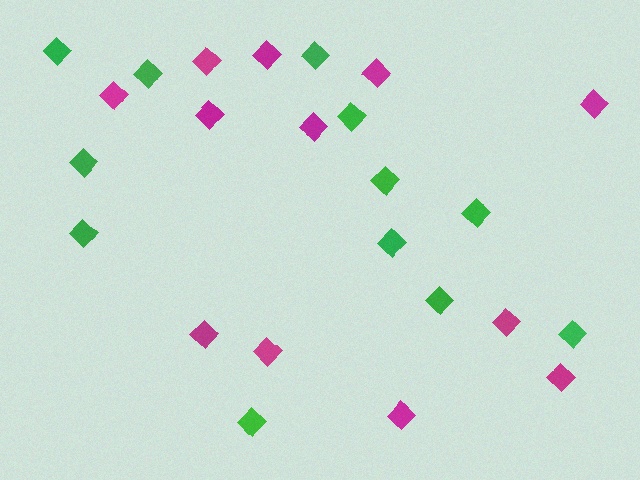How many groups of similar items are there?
There are 2 groups: one group of magenta diamonds (12) and one group of green diamonds (12).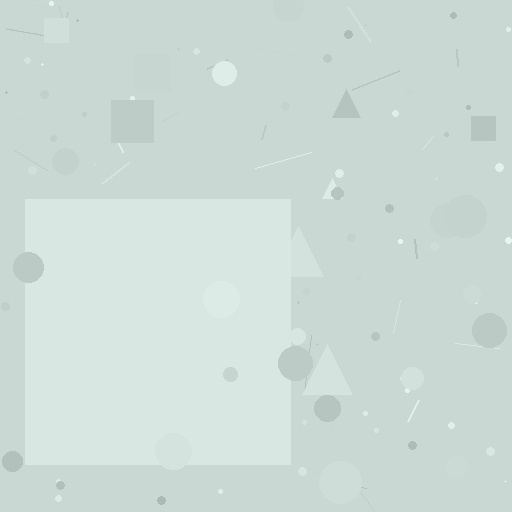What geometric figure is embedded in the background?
A square is embedded in the background.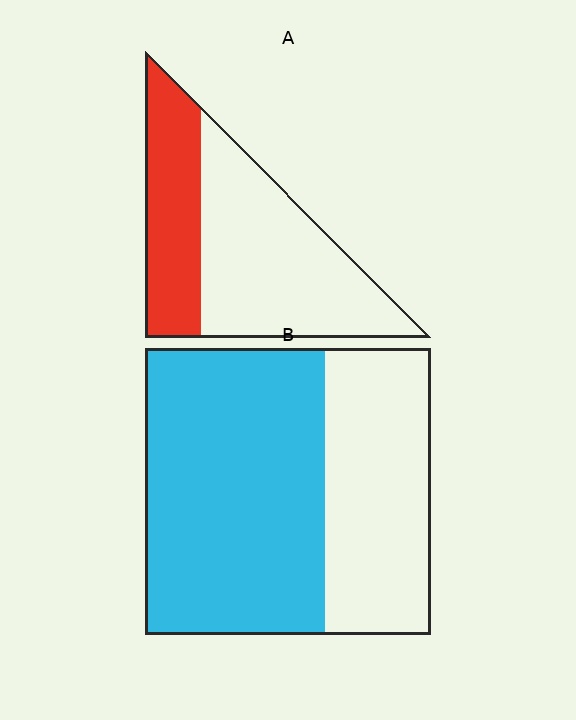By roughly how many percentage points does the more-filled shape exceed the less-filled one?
By roughly 30 percentage points (B over A).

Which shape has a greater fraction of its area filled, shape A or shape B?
Shape B.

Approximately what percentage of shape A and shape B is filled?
A is approximately 35% and B is approximately 65%.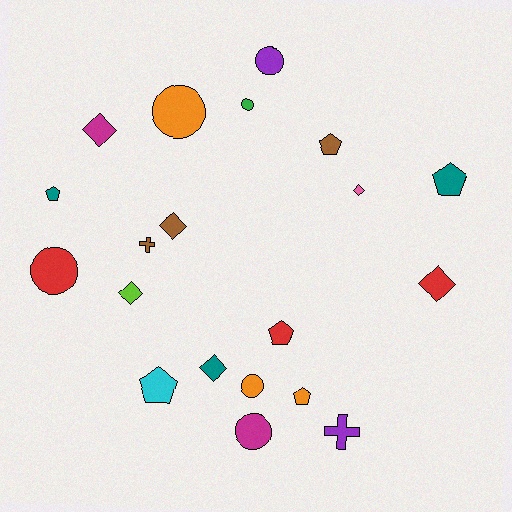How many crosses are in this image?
There are 2 crosses.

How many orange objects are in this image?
There are 3 orange objects.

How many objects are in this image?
There are 20 objects.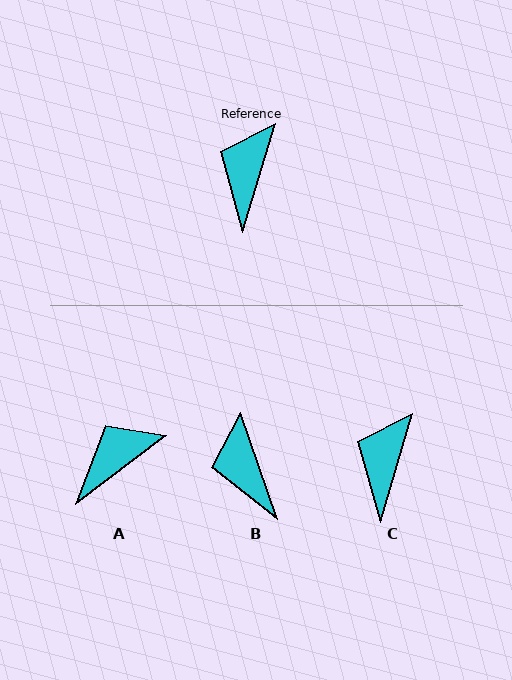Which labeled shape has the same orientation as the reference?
C.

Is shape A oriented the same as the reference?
No, it is off by about 36 degrees.